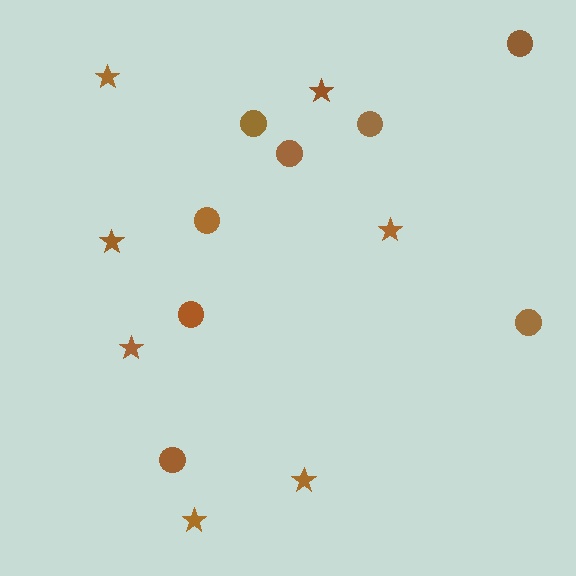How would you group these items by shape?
There are 2 groups: one group of circles (8) and one group of stars (7).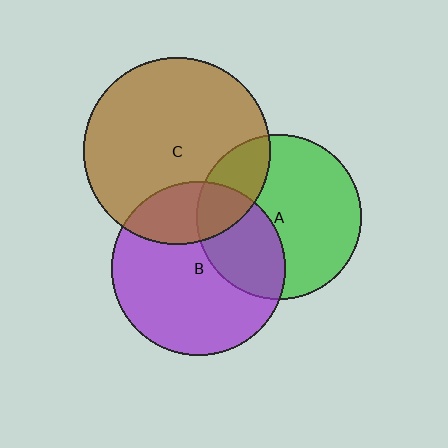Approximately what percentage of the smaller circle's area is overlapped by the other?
Approximately 25%.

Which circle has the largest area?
Circle C (brown).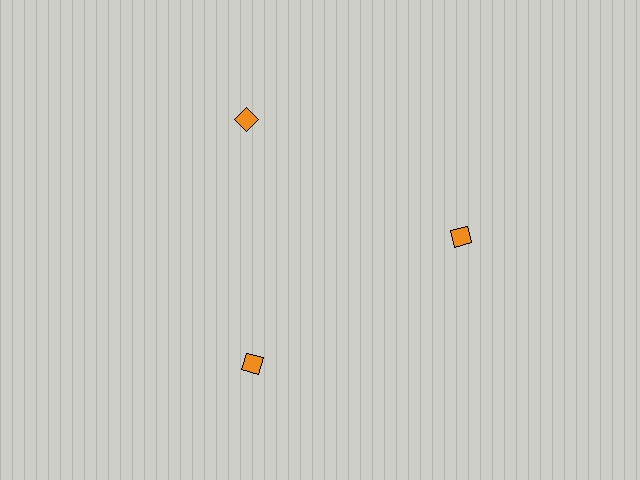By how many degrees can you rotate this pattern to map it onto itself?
The pattern maps onto itself every 120 degrees of rotation.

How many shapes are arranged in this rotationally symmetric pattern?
There are 3 shapes, arranged in 3 groups of 1.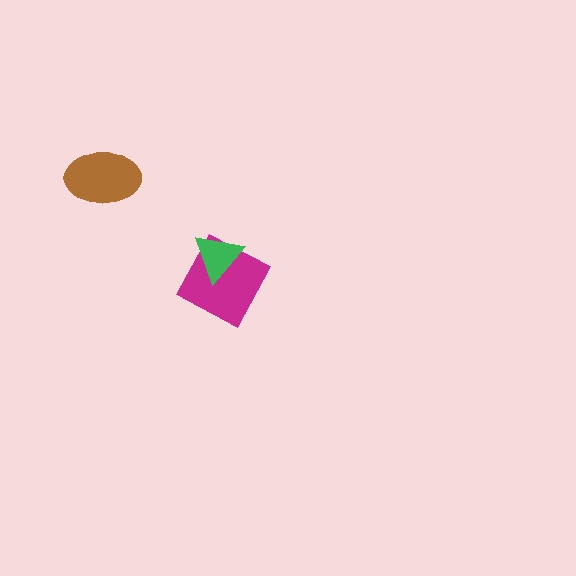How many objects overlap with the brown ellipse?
0 objects overlap with the brown ellipse.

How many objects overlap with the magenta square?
1 object overlaps with the magenta square.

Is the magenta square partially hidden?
Yes, it is partially covered by another shape.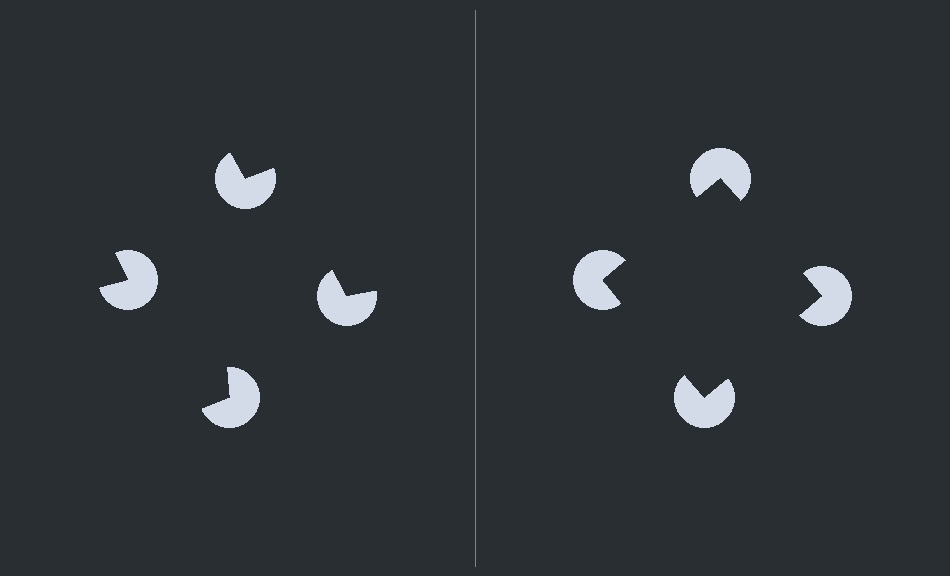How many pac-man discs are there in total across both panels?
8 — 4 on each side.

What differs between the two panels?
The pac-man discs are positioned identically on both sides; only the wedge orientations differ. On the right they align to a square; on the left they are misaligned.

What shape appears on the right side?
An illusory square.